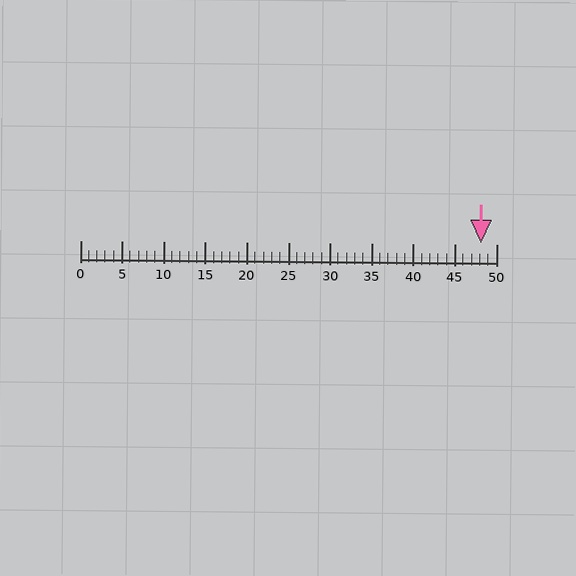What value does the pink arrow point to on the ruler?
The pink arrow points to approximately 48.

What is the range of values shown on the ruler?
The ruler shows values from 0 to 50.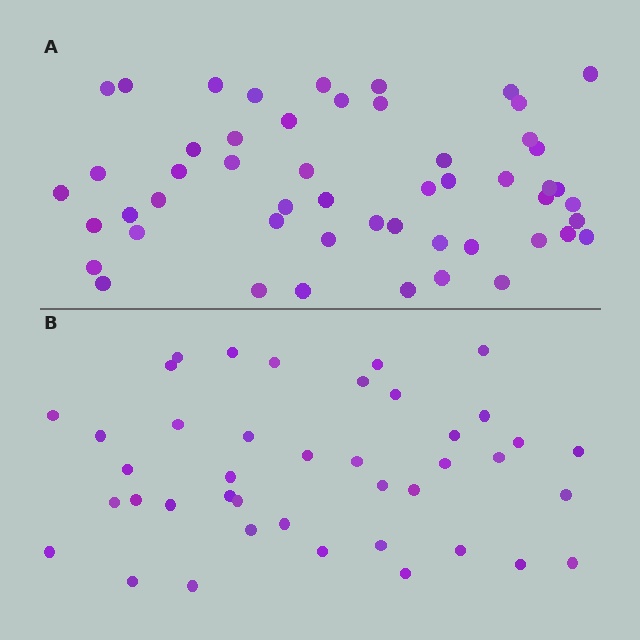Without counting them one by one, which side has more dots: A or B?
Region A (the top region) has more dots.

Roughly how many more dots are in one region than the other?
Region A has roughly 12 or so more dots than region B.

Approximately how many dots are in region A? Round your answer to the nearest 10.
About 50 dots. (The exact count is 52, which rounds to 50.)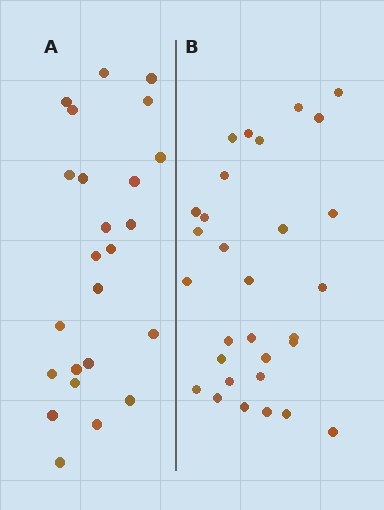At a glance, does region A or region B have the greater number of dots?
Region B (the right region) has more dots.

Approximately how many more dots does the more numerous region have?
Region B has about 6 more dots than region A.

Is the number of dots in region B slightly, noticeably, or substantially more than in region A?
Region B has noticeably more, but not dramatically so. The ratio is roughly 1.2 to 1.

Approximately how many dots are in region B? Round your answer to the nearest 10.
About 30 dots.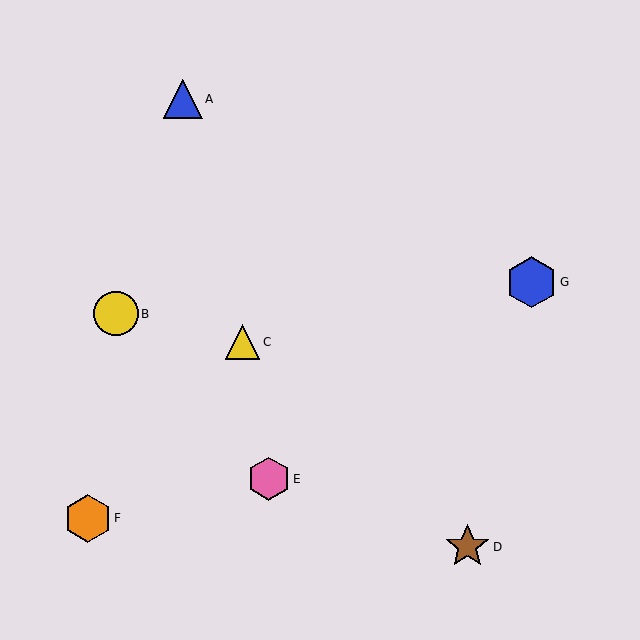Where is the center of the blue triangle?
The center of the blue triangle is at (183, 99).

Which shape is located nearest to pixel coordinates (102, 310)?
The yellow circle (labeled B) at (116, 314) is nearest to that location.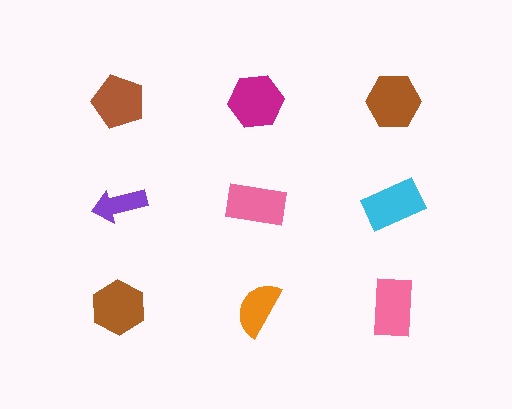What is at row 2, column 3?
A cyan rectangle.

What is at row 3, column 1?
A brown hexagon.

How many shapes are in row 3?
3 shapes.